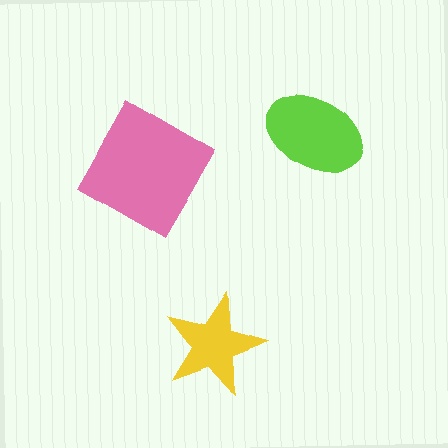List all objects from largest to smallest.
The pink square, the lime ellipse, the yellow star.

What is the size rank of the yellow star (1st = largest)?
3rd.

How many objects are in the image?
There are 3 objects in the image.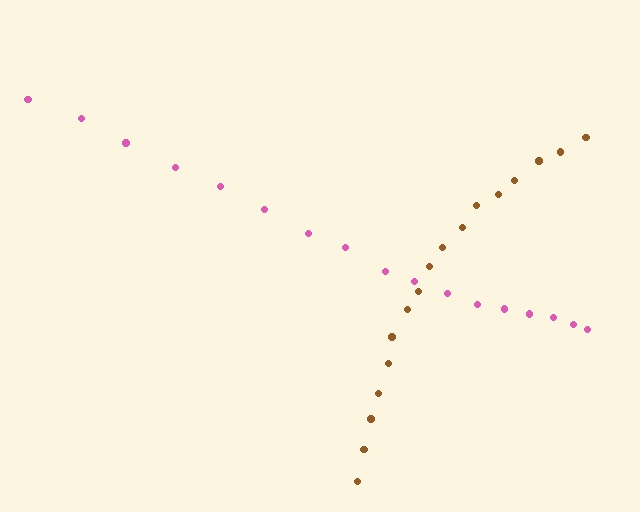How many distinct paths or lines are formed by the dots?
There are 2 distinct paths.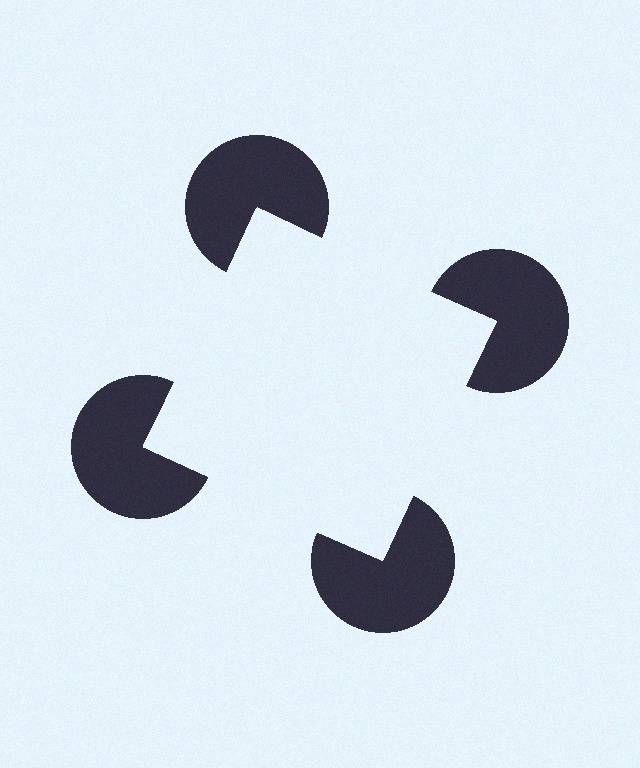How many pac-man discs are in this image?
There are 4 — one at each vertex of the illusory square.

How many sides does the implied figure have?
4 sides.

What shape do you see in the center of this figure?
An illusory square — its edges are inferred from the aligned wedge cuts in the pac-man discs, not physically drawn.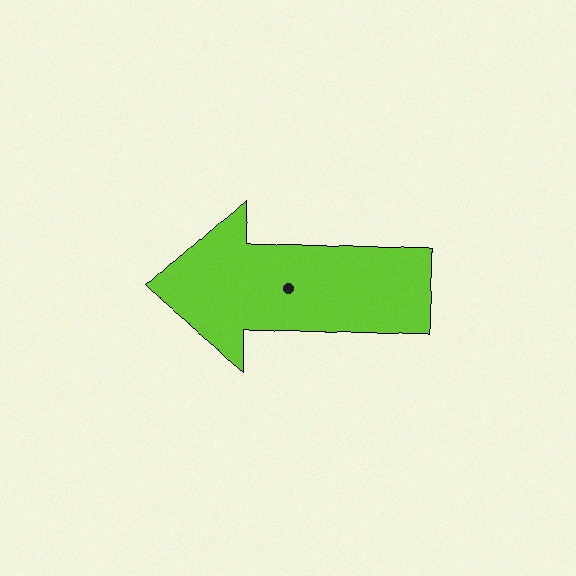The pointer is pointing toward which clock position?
Roughly 9 o'clock.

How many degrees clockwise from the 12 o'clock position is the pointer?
Approximately 269 degrees.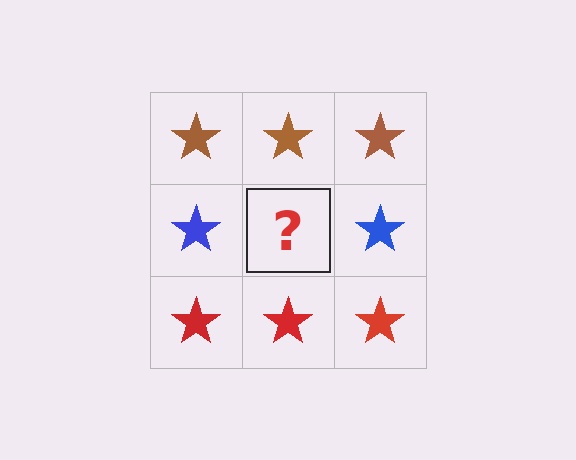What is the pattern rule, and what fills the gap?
The rule is that each row has a consistent color. The gap should be filled with a blue star.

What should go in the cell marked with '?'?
The missing cell should contain a blue star.